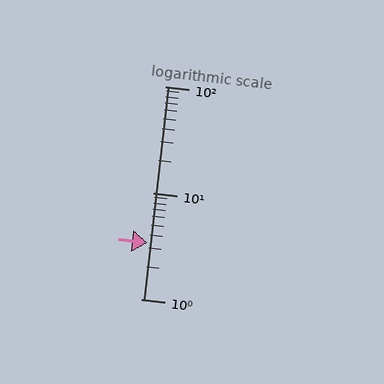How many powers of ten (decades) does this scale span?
The scale spans 2 decades, from 1 to 100.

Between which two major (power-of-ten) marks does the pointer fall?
The pointer is between 1 and 10.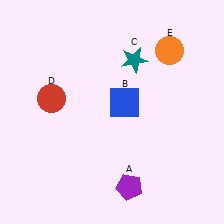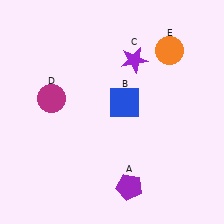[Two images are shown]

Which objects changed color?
C changed from teal to purple. D changed from red to magenta.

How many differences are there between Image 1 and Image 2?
There are 2 differences between the two images.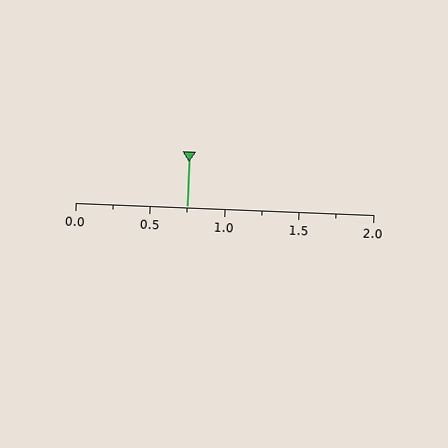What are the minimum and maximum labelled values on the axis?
The axis runs from 0.0 to 2.0.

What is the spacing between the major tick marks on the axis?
The major ticks are spaced 0.5 apart.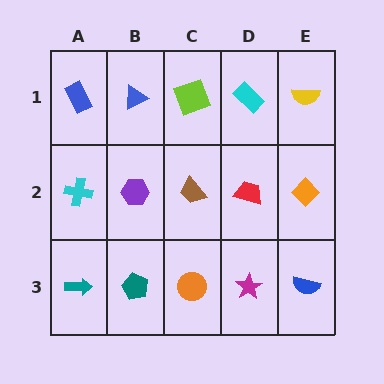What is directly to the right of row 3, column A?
A teal pentagon.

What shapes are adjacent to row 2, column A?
A blue rectangle (row 1, column A), a teal arrow (row 3, column A), a purple hexagon (row 2, column B).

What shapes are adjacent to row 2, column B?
A blue triangle (row 1, column B), a teal pentagon (row 3, column B), a cyan cross (row 2, column A), a brown trapezoid (row 2, column C).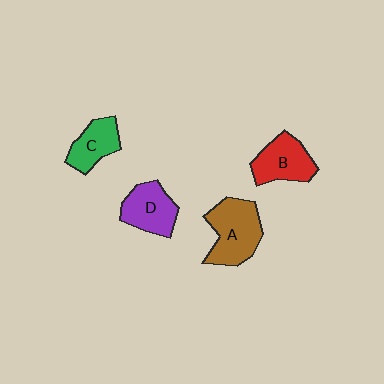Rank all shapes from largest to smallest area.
From largest to smallest: A (brown), B (red), D (purple), C (green).